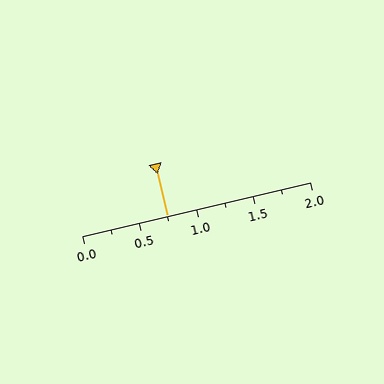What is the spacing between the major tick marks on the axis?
The major ticks are spaced 0.5 apart.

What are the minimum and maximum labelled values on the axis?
The axis runs from 0.0 to 2.0.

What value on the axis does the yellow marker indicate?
The marker indicates approximately 0.75.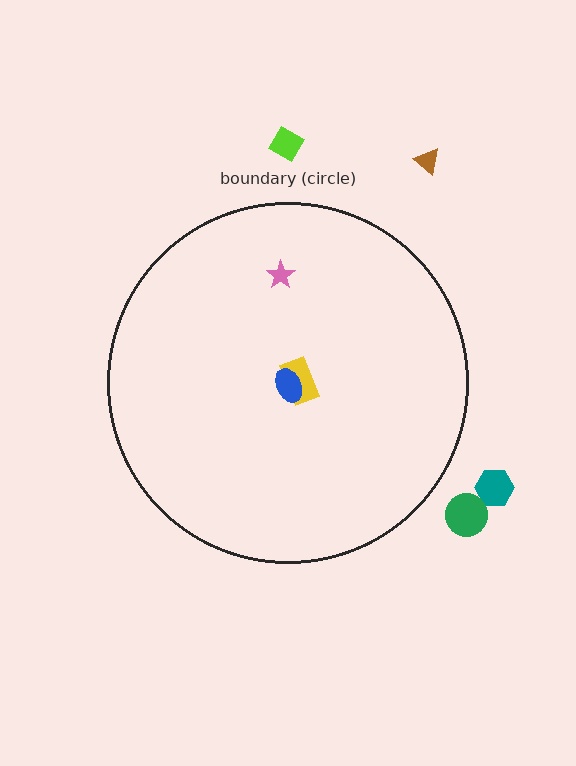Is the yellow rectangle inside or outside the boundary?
Inside.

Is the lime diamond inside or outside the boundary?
Outside.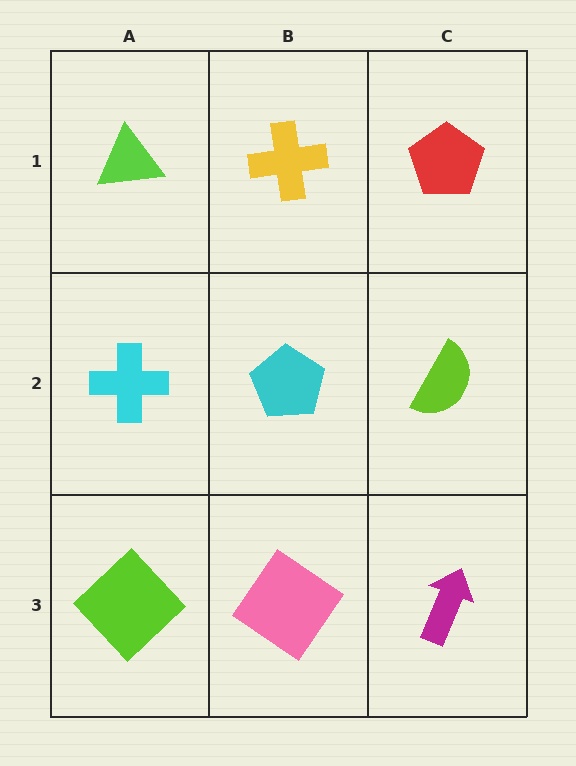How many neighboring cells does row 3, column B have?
3.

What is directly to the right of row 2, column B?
A lime semicircle.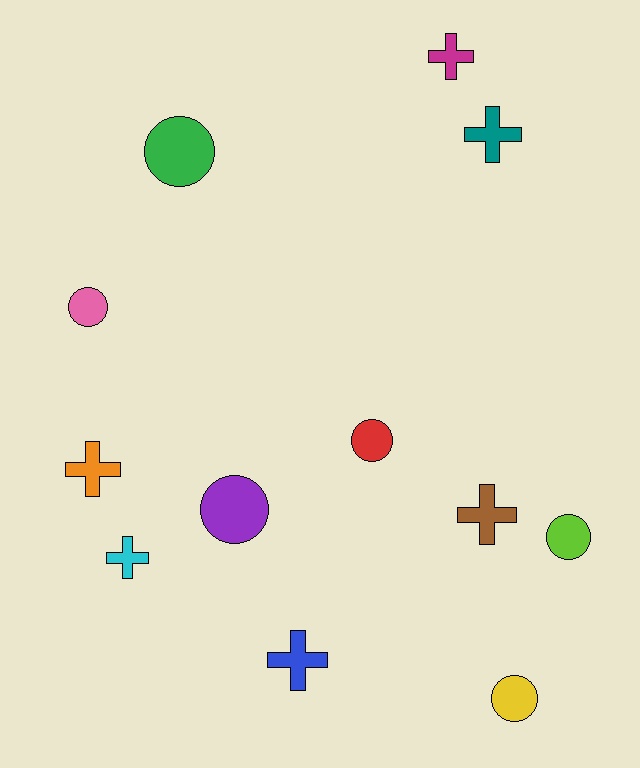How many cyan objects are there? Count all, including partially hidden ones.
There is 1 cyan object.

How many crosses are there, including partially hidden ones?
There are 6 crosses.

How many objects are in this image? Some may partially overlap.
There are 12 objects.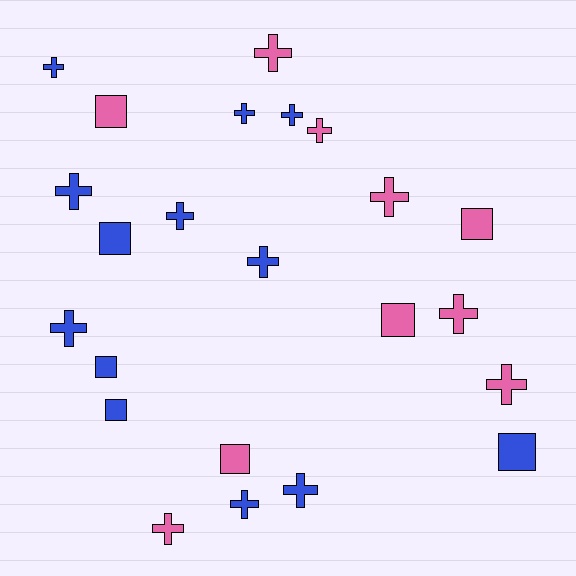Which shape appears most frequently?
Cross, with 15 objects.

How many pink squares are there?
There are 4 pink squares.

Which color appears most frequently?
Blue, with 13 objects.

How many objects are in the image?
There are 23 objects.